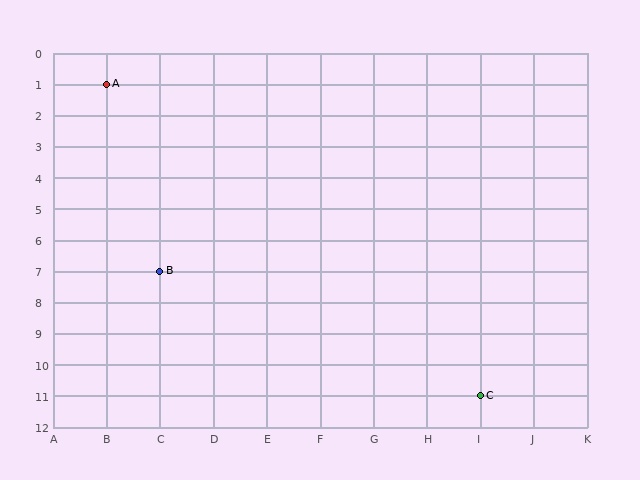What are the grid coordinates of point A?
Point A is at grid coordinates (B, 1).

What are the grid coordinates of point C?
Point C is at grid coordinates (I, 11).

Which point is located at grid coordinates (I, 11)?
Point C is at (I, 11).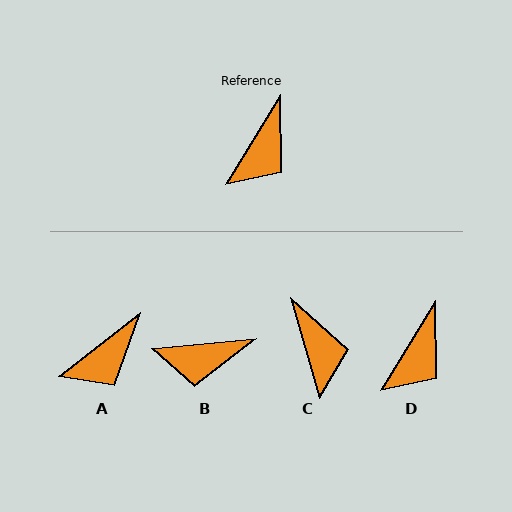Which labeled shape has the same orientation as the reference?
D.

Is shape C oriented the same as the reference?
No, it is off by about 48 degrees.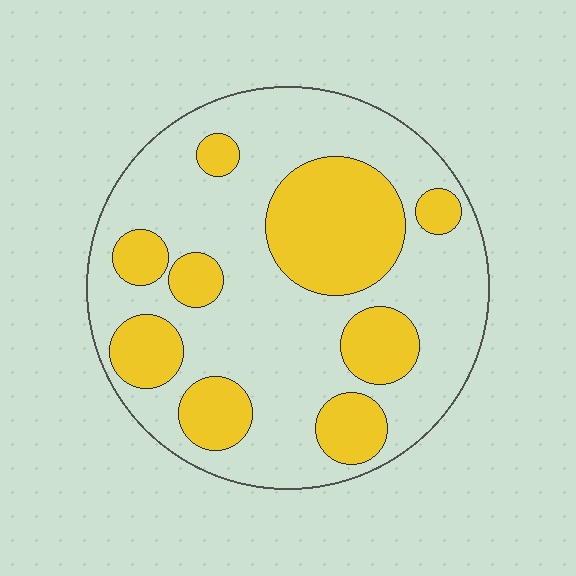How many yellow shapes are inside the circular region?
9.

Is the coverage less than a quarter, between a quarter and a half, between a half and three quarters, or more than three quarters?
Between a quarter and a half.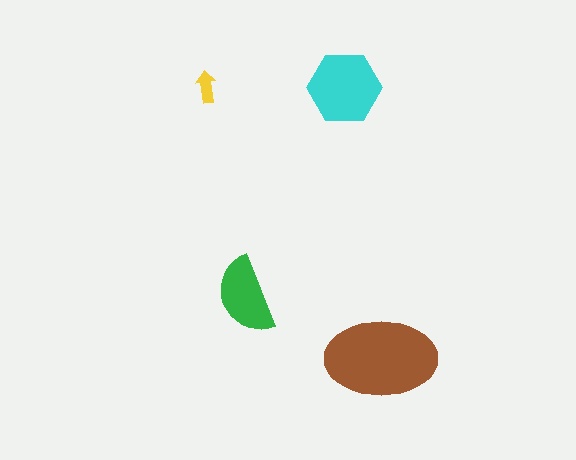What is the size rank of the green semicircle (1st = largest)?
3rd.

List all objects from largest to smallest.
The brown ellipse, the cyan hexagon, the green semicircle, the yellow arrow.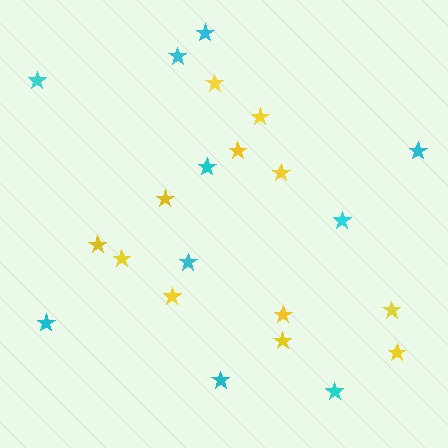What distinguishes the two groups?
There are 2 groups: one group of cyan stars (10) and one group of yellow stars (12).